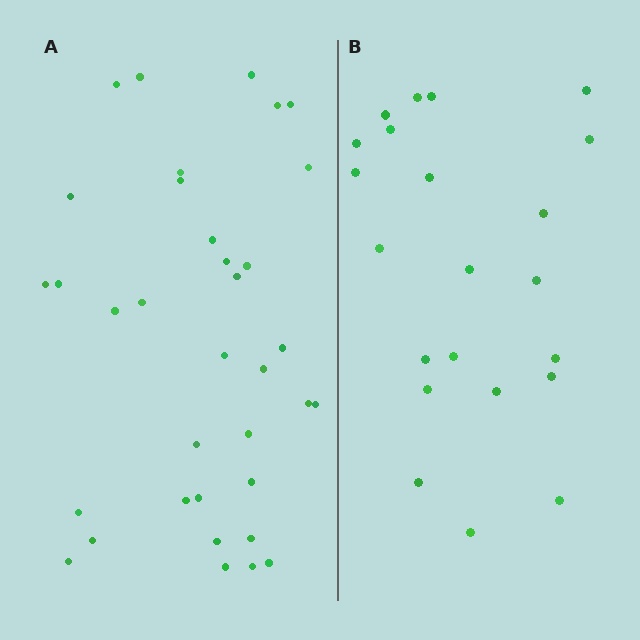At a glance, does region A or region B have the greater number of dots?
Region A (the left region) has more dots.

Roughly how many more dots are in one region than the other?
Region A has approximately 15 more dots than region B.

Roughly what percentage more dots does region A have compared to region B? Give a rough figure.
About 60% more.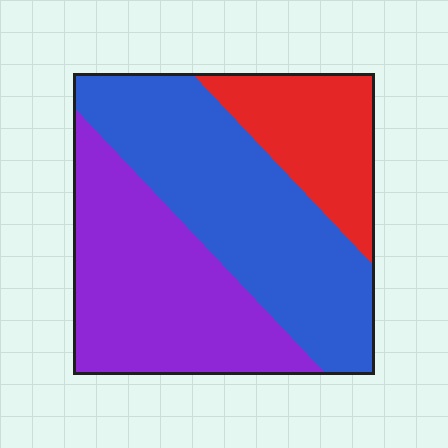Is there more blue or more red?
Blue.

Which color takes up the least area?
Red, at roughly 20%.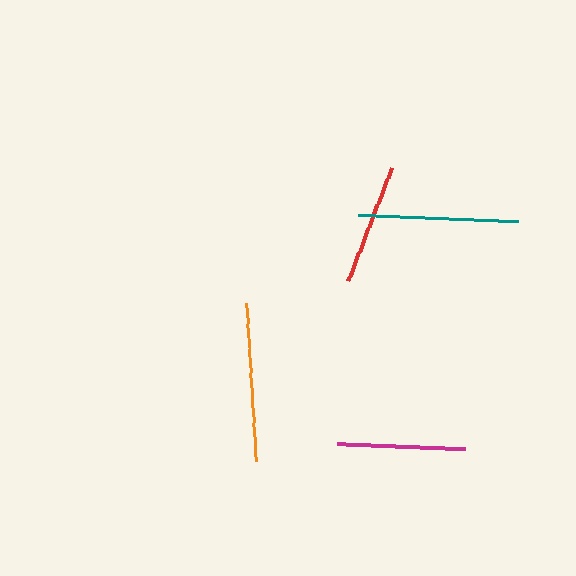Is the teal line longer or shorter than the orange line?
The teal line is longer than the orange line.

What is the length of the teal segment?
The teal segment is approximately 160 pixels long.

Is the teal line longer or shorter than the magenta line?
The teal line is longer than the magenta line.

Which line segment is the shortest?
The red line is the shortest at approximately 122 pixels.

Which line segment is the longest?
The teal line is the longest at approximately 160 pixels.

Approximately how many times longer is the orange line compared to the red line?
The orange line is approximately 1.3 times the length of the red line.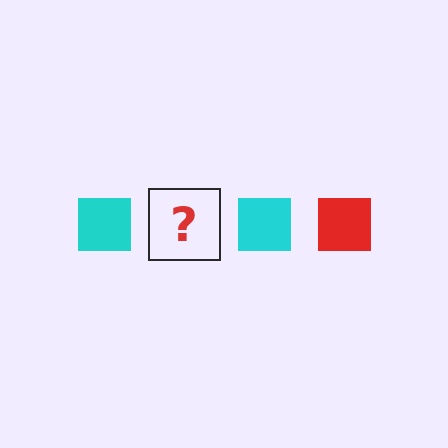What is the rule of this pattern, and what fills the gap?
The rule is that the pattern cycles through cyan, red squares. The gap should be filled with a red square.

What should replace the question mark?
The question mark should be replaced with a red square.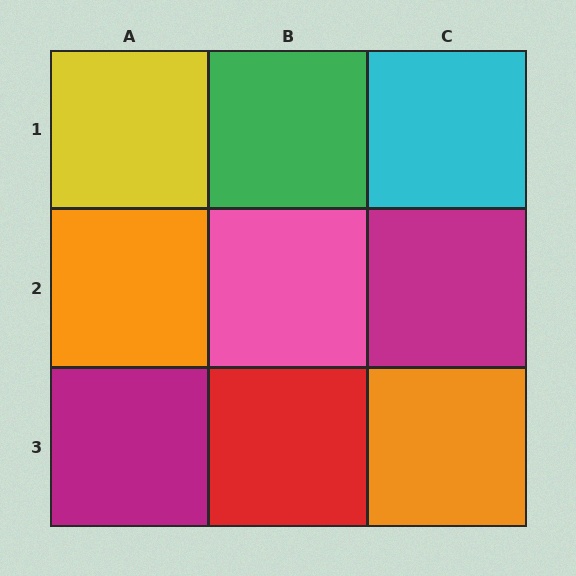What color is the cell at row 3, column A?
Magenta.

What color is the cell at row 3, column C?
Orange.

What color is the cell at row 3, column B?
Red.